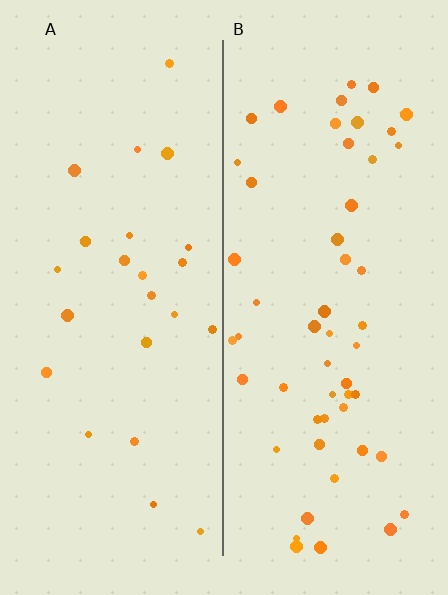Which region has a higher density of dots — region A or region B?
B (the right).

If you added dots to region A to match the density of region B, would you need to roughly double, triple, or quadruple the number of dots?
Approximately double.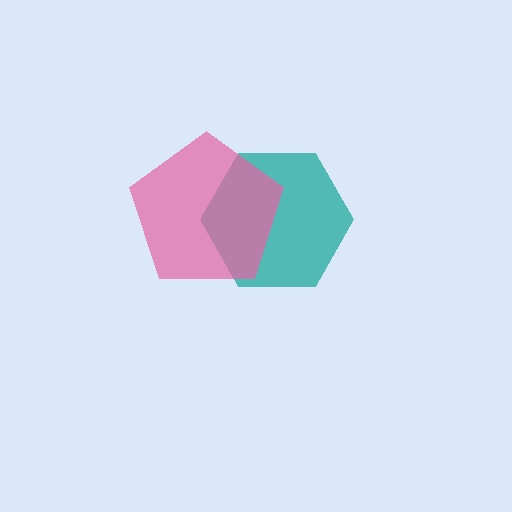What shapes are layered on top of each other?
The layered shapes are: a teal hexagon, a pink pentagon.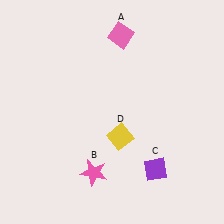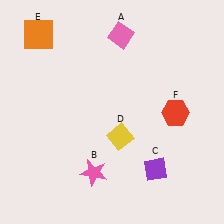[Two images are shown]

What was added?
An orange square (E), a red hexagon (F) were added in Image 2.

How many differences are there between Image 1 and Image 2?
There are 2 differences between the two images.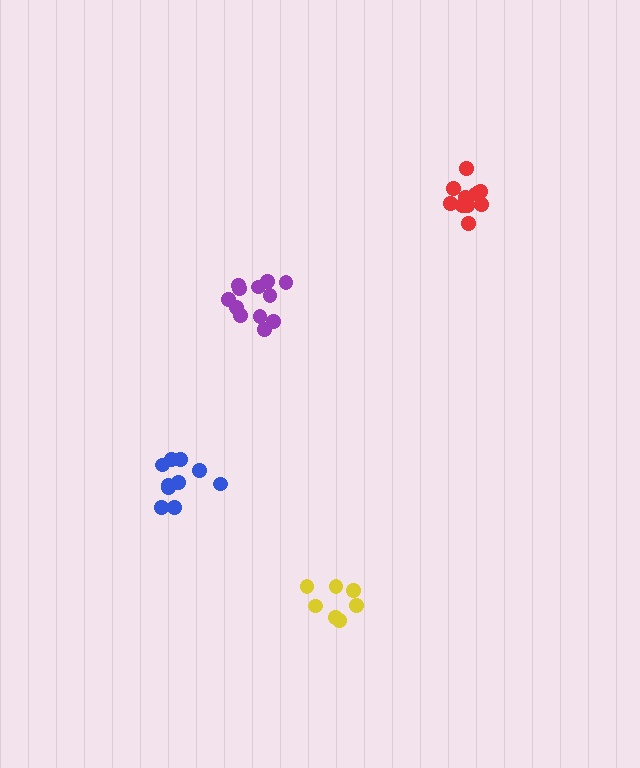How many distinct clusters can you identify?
There are 4 distinct clusters.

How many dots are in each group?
Group 1: 7 dots, Group 2: 12 dots, Group 3: 11 dots, Group 4: 10 dots (40 total).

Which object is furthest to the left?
The blue cluster is leftmost.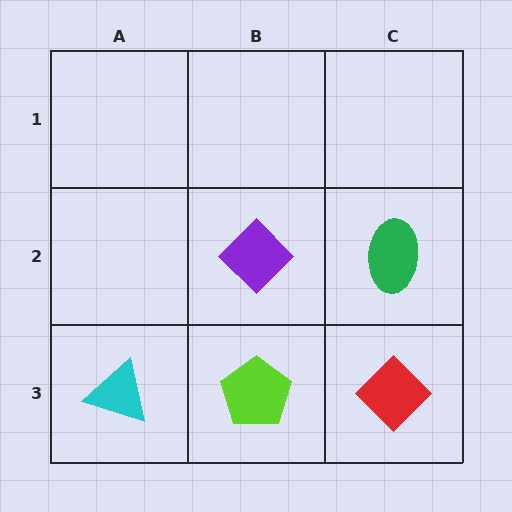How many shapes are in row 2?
2 shapes.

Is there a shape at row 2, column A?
No, that cell is empty.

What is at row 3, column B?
A lime pentagon.